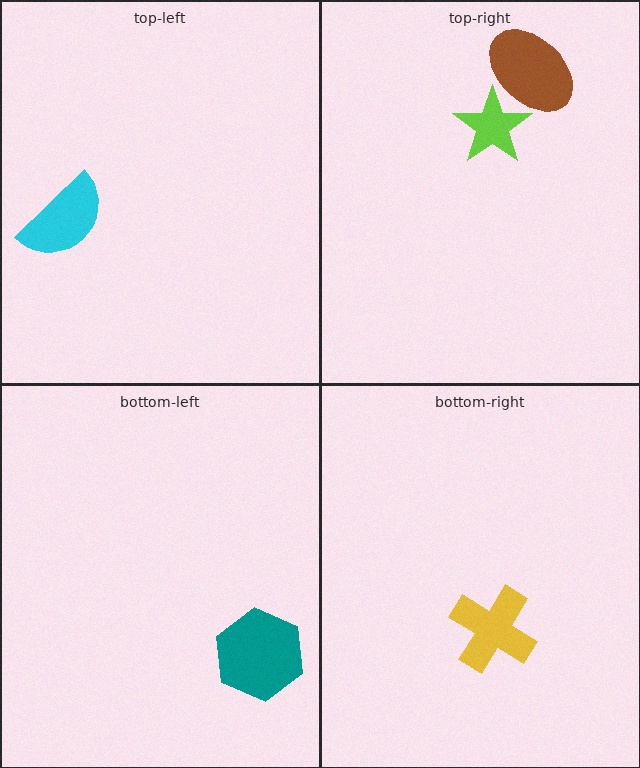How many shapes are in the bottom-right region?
1.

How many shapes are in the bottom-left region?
1.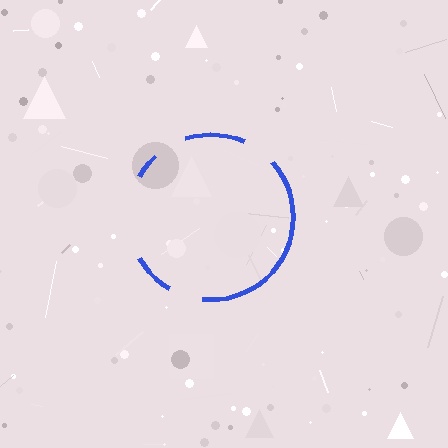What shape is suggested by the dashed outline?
The dashed outline suggests a circle.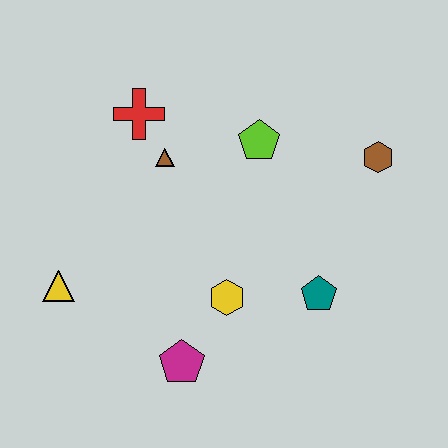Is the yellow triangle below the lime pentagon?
Yes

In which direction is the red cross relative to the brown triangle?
The red cross is above the brown triangle.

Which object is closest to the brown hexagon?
The lime pentagon is closest to the brown hexagon.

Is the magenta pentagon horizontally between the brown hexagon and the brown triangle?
Yes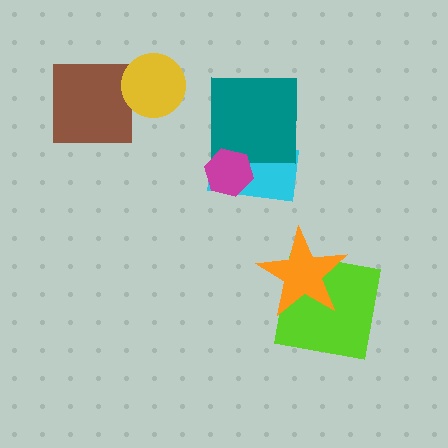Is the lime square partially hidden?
Yes, it is partially covered by another shape.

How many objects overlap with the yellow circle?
1 object overlaps with the yellow circle.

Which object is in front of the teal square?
The magenta hexagon is in front of the teal square.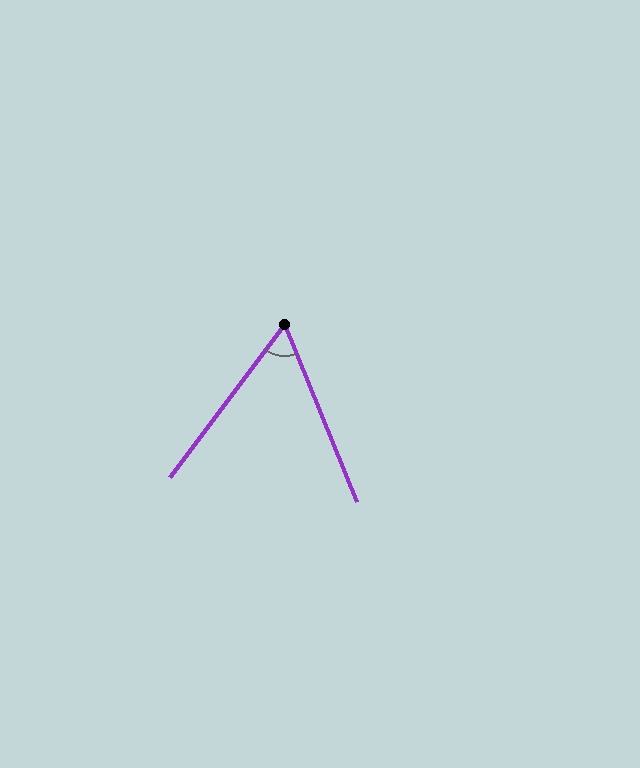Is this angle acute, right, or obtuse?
It is acute.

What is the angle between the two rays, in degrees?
Approximately 59 degrees.